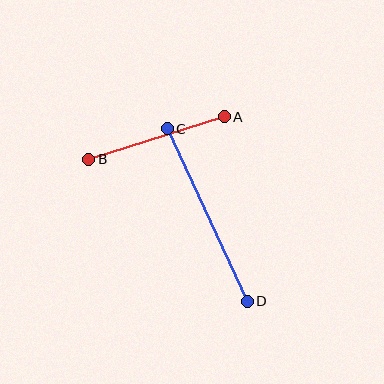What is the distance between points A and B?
The distance is approximately 142 pixels.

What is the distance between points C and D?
The distance is approximately 190 pixels.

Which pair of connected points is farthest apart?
Points C and D are farthest apart.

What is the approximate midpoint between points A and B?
The midpoint is at approximately (157, 138) pixels.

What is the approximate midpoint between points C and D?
The midpoint is at approximately (207, 215) pixels.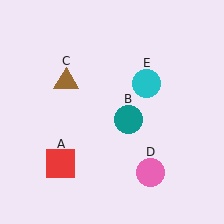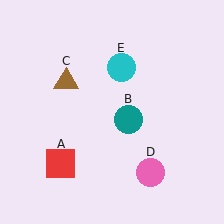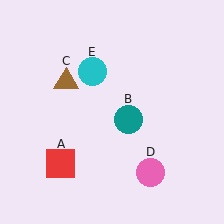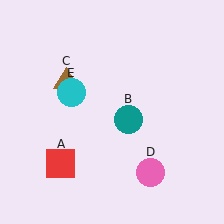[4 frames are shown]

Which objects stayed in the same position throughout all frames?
Red square (object A) and teal circle (object B) and brown triangle (object C) and pink circle (object D) remained stationary.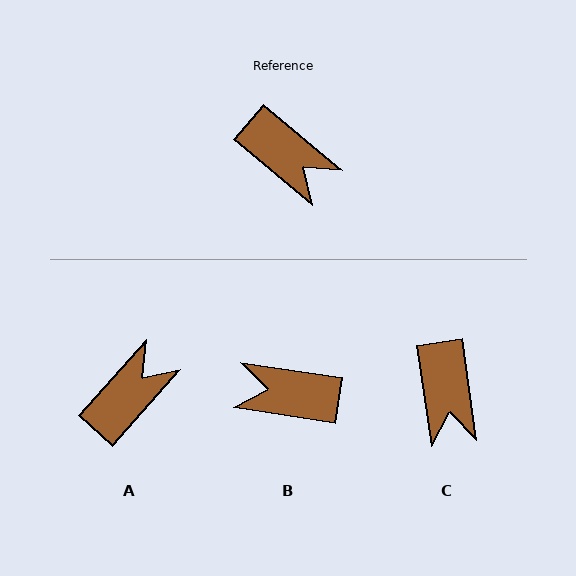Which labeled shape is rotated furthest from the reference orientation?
B, about 149 degrees away.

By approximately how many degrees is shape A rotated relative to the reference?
Approximately 89 degrees counter-clockwise.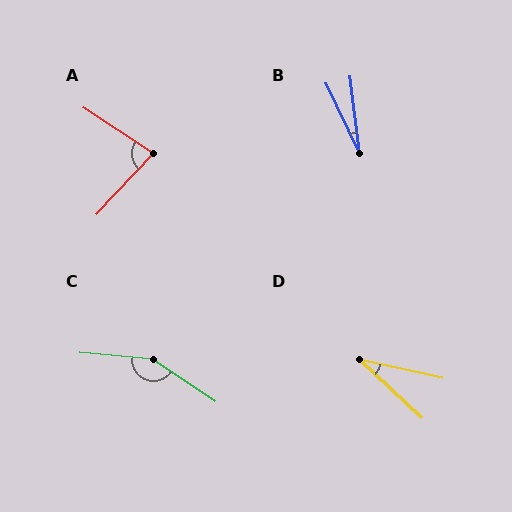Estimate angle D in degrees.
Approximately 31 degrees.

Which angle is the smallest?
B, at approximately 18 degrees.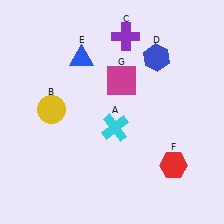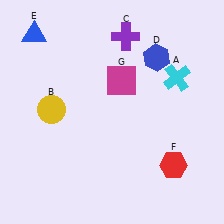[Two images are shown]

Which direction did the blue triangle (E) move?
The blue triangle (E) moved left.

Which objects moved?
The objects that moved are: the cyan cross (A), the blue triangle (E).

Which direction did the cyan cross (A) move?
The cyan cross (A) moved right.